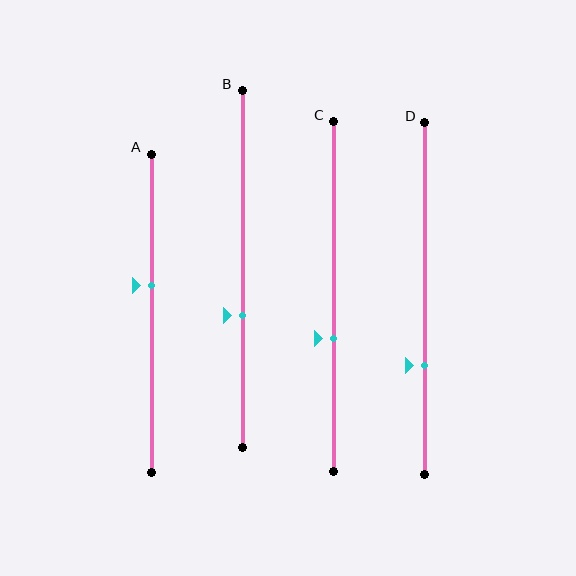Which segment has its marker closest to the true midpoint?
Segment A has its marker closest to the true midpoint.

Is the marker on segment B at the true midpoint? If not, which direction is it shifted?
No, the marker on segment B is shifted downward by about 13% of the segment length.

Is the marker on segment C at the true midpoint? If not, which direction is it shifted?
No, the marker on segment C is shifted downward by about 12% of the segment length.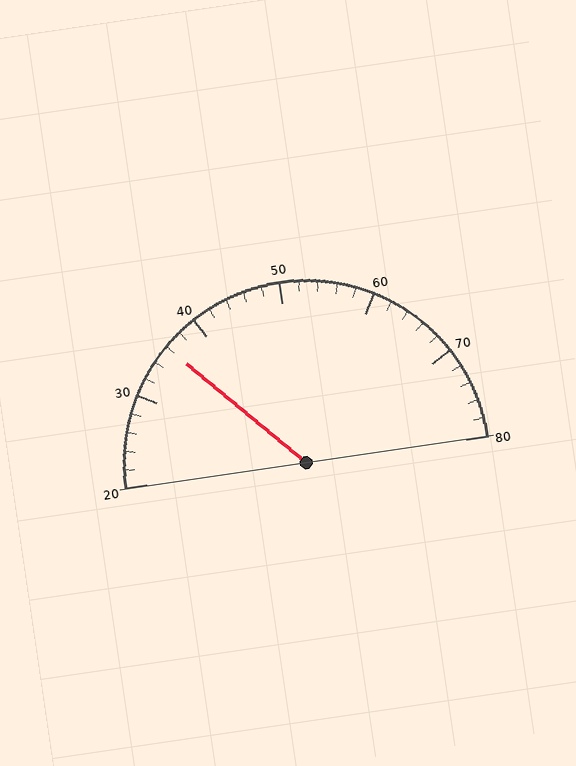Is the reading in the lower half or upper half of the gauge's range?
The reading is in the lower half of the range (20 to 80).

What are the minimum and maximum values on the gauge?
The gauge ranges from 20 to 80.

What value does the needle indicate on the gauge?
The needle indicates approximately 36.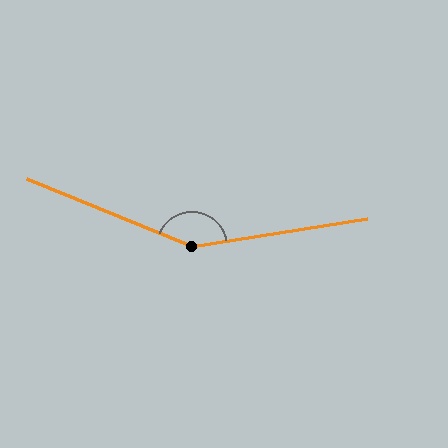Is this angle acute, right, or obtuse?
It is obtuse.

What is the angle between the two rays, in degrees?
Approximately 149 degrees.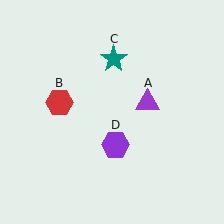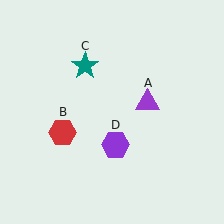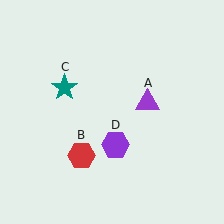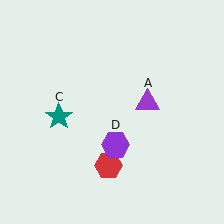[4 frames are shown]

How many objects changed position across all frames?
2 objects changed position: red hexagon (object B), teal star (object C).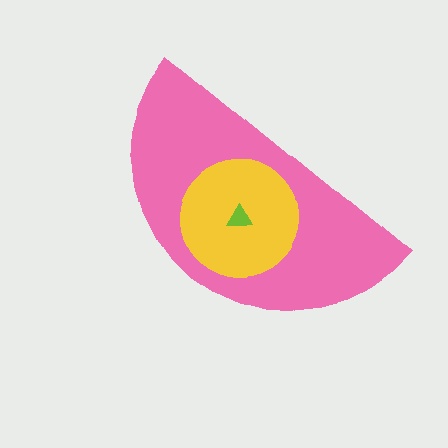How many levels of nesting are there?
3.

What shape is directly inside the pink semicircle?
The yellow circle.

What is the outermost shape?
The pink semicircle.